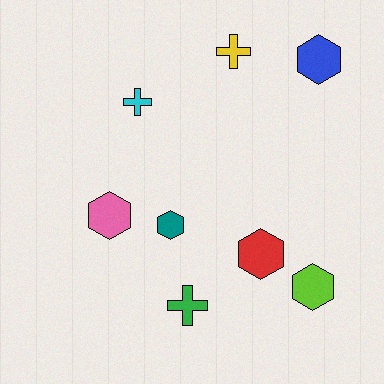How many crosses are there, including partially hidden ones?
There are 3 crosses.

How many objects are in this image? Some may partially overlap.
There are 8 objects.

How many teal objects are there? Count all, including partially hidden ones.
There is 1 teal object.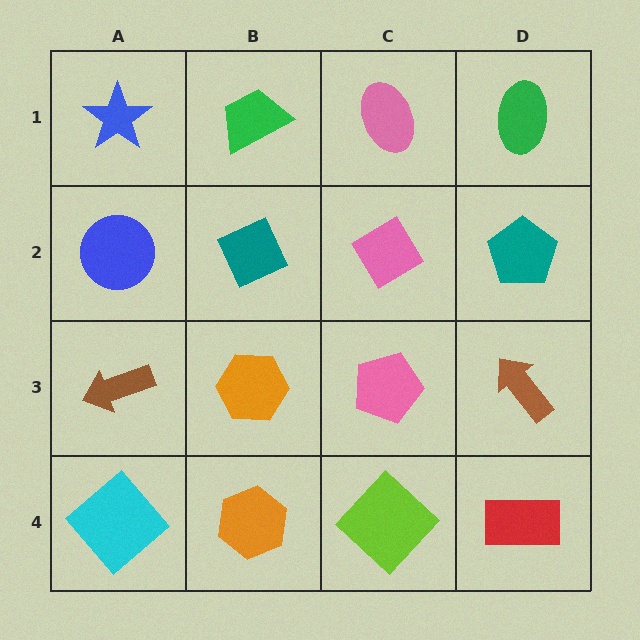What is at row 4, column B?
An orange hexagon.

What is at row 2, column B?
A teal diamond.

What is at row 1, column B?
A green trapezoid.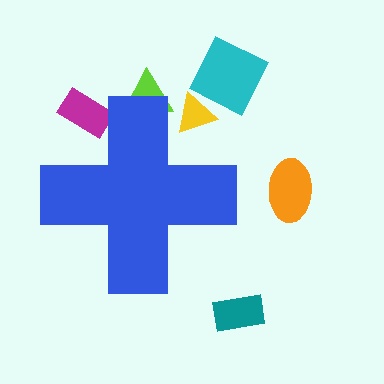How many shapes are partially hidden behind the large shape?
3 shapes are partially hidden.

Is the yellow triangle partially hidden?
Yes, the yellow triangle is partially hidden behind the blue cross.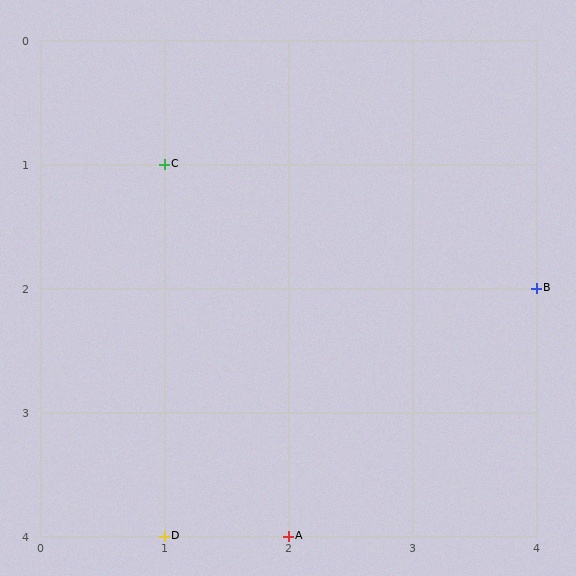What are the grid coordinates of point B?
Point B is at grid coordinates (4, 2).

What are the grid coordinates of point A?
Point A is at grid coordinates (2, 4).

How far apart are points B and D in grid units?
Points B and D are 3 columns and 2 rows apart (about 3.6 grid units diagonally).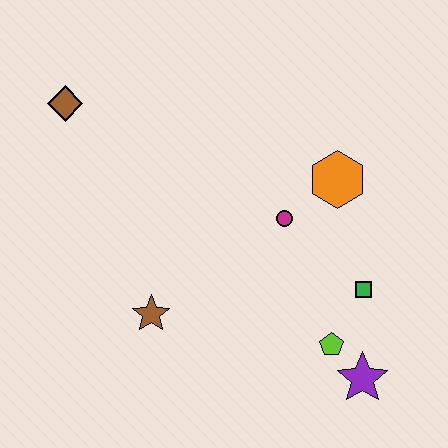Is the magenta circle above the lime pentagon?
Yes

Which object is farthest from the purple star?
The brown diamond is farthest from the purple star.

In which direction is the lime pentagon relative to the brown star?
The lime pentagon is to the right of the brown star.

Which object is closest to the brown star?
The magenta circle is closest to the brown star.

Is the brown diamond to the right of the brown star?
No